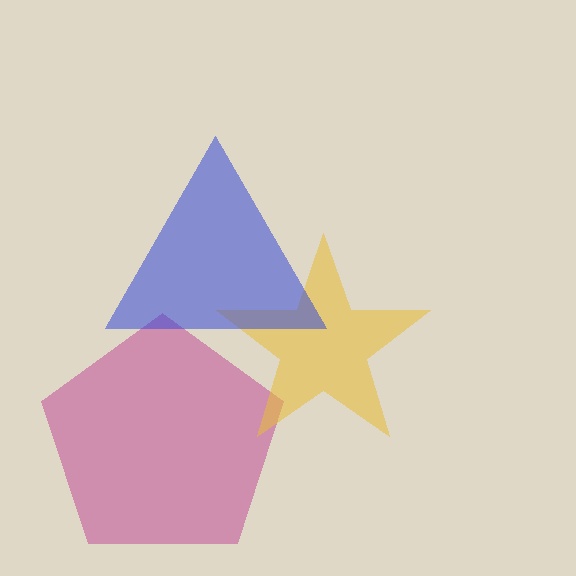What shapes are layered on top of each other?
The layered shapes are: a magenta pentagon, a yellow star, a blue triangle.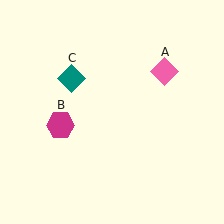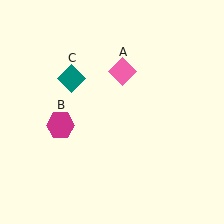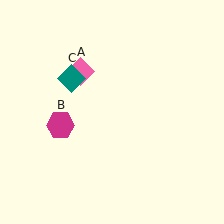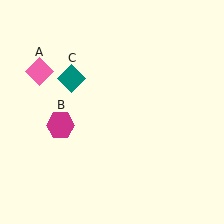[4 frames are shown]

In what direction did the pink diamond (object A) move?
The pink diamond (object A) moved left.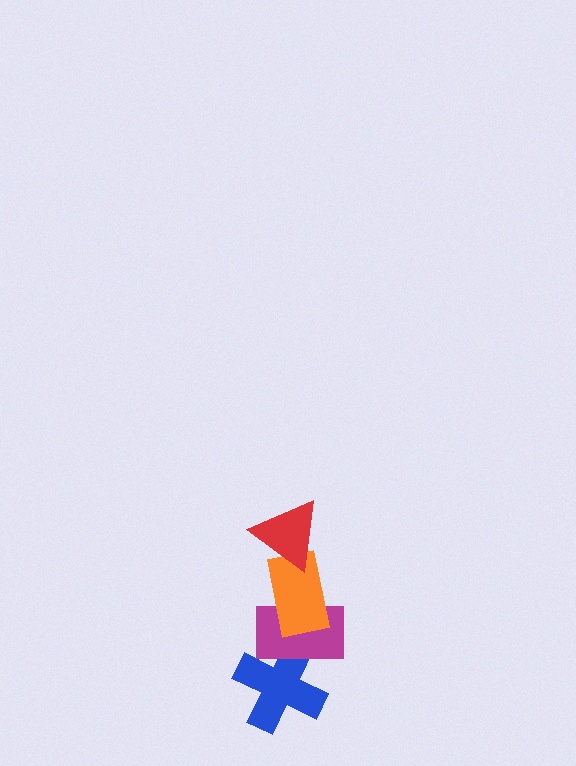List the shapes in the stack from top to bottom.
From top to bottom: the red triangle, the orange rectangle, the magenta rectangle, the blue cross.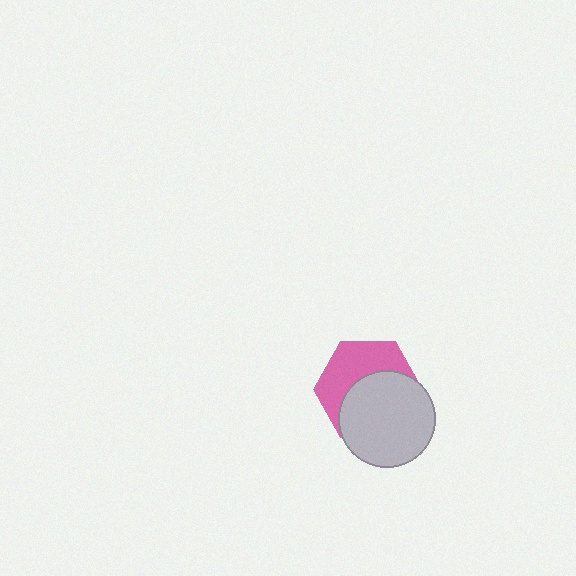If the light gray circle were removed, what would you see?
You would see the complete pink hexagon.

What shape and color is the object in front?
The object in front is a light gray circle.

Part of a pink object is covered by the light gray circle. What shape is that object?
It is a hexagon.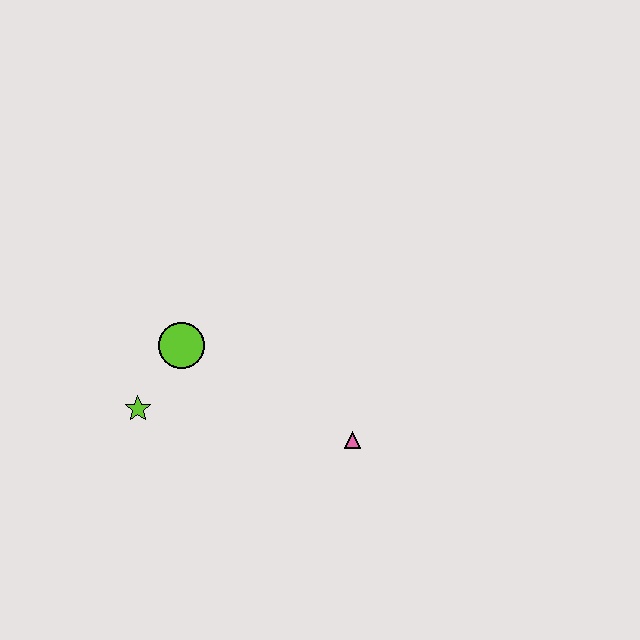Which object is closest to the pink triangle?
The lime circle is closest to the pink triangle.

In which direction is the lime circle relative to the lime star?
The lime circle is above the lime star.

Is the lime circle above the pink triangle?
Yes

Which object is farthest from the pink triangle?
The lime star is farthest from the pink triangle.